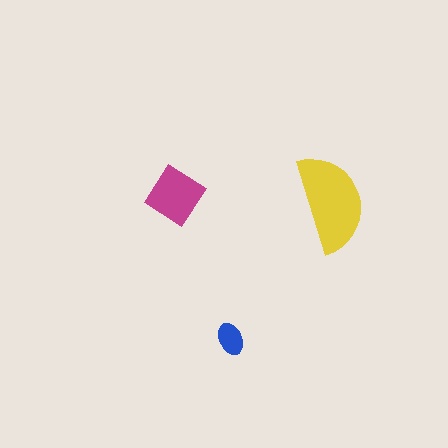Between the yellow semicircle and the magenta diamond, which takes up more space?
The yellow semicircle.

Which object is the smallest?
The blue ellipse.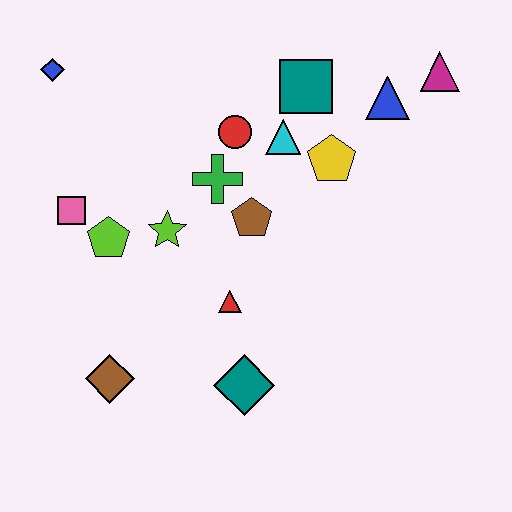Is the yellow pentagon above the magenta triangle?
No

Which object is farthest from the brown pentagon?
The blue diamond is farthest from the brown pentagon.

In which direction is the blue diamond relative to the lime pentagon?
The blue diamond is above the lime pentagon.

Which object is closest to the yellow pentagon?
The cyan triangle is closest to the yellow pentagon.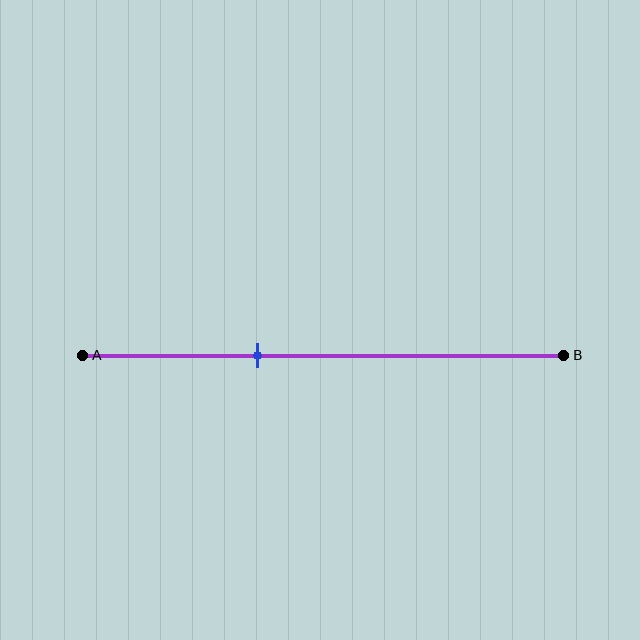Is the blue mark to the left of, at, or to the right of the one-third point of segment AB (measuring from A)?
The blue mark is to the right of the one-third point of segment AB.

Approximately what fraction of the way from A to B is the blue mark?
The blue mark is approximately 35% of the way from A to B.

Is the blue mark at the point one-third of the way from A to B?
No, the mark is at about 35% from A, not at the 33% one-third point.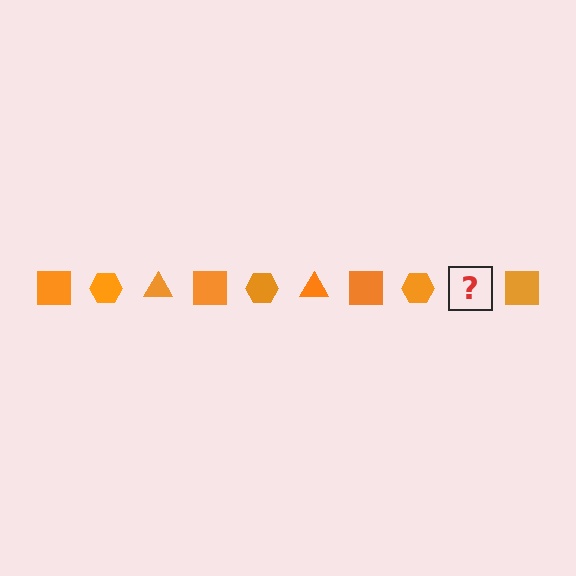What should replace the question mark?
The question mark should be replaced with an orange triangle.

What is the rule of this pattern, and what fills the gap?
The rule is that the pattern cycles through square, hexagon, triangle shapes in orange. The gap should be filled with an orange triangle.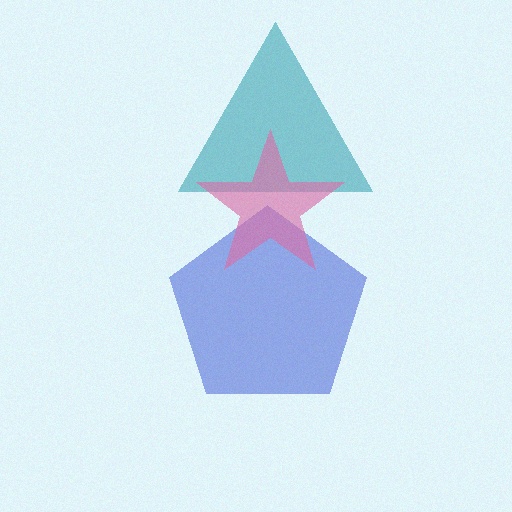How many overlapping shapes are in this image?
There are 3 overlapping shapes in the image.